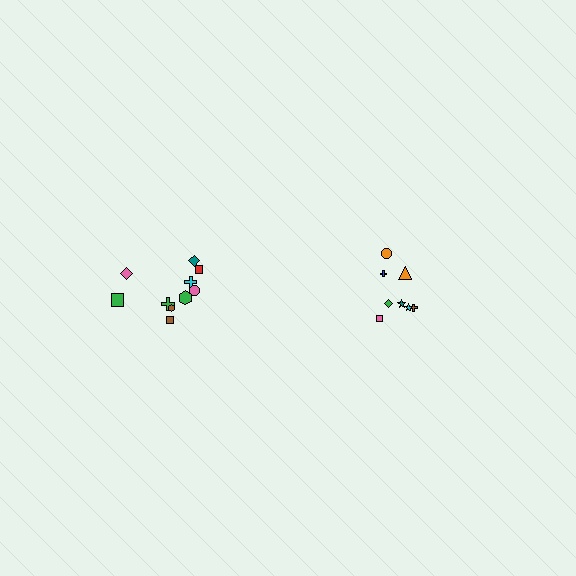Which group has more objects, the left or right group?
The left group.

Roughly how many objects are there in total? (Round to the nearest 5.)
Roughly 20 objects in total.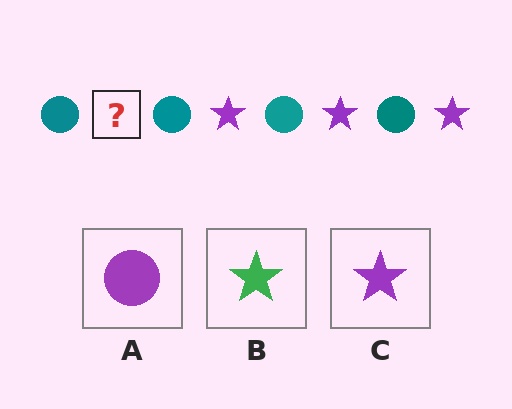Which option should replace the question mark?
Option C.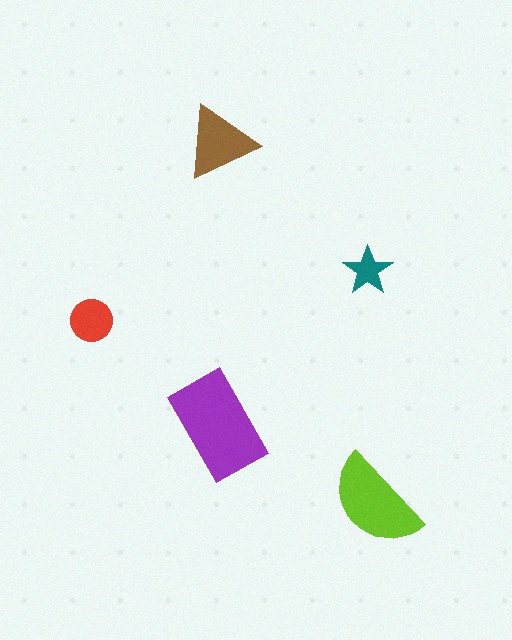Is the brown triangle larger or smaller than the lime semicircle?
Smaller.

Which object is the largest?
The purple rectangle.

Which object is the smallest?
The teal star.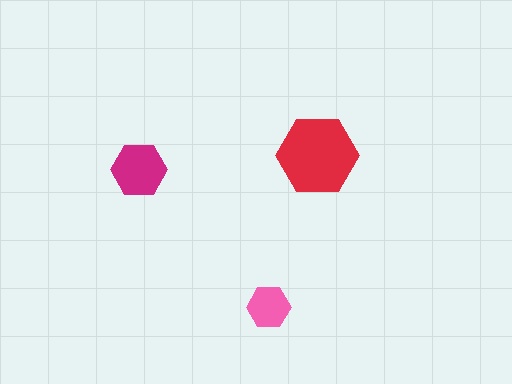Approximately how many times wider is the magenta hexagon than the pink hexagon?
About 1.5 times wider.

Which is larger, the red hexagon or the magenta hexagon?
The red one.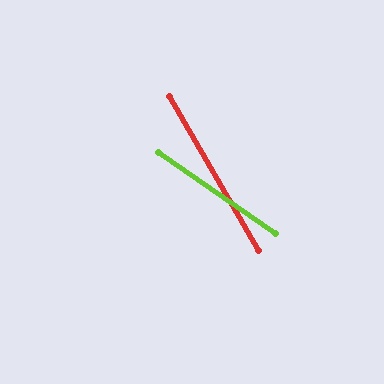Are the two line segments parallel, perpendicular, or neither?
Neither parallel nor perpendicular — they differ by about 25°.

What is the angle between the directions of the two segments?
Approximately 25 degrees.